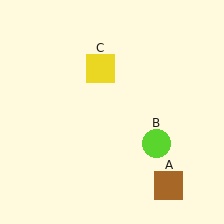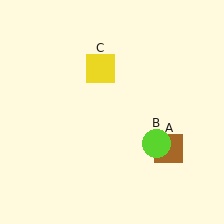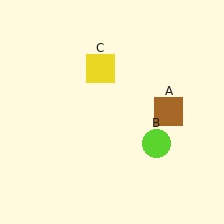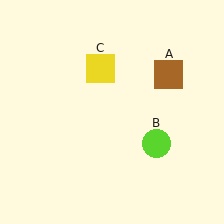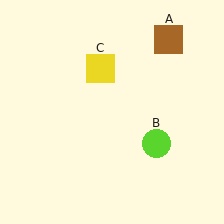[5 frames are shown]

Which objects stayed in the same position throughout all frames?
Lime circle (object B) and yellow square (object C) remained stationary.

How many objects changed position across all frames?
1 object changed position: brown square (object A).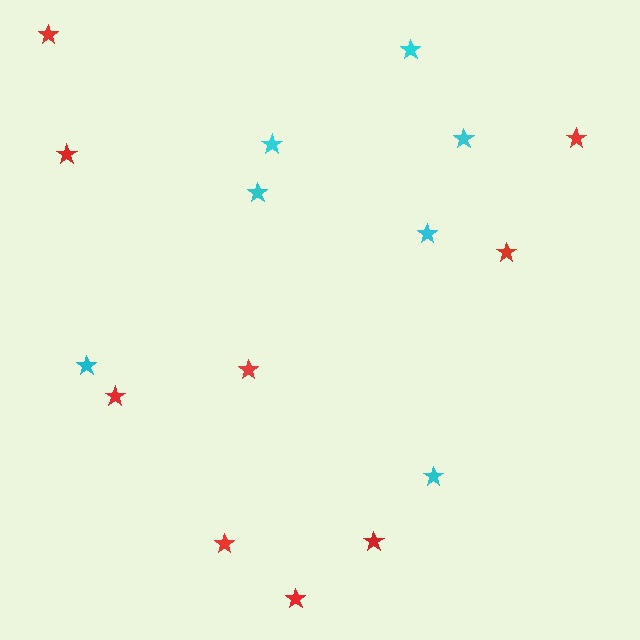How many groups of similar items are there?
There are 2 groups: one group of cyan stars (7) and one group of red stars (9).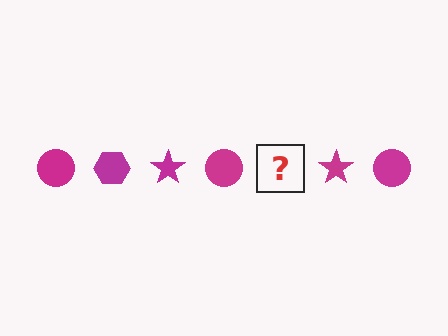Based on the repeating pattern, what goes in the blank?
The blank should be a magenta hexagon.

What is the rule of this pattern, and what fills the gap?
The rule is that the pattern cycles through circle, hexagon, star shapes in magenta. The gap should be filled with a magenta hexagon.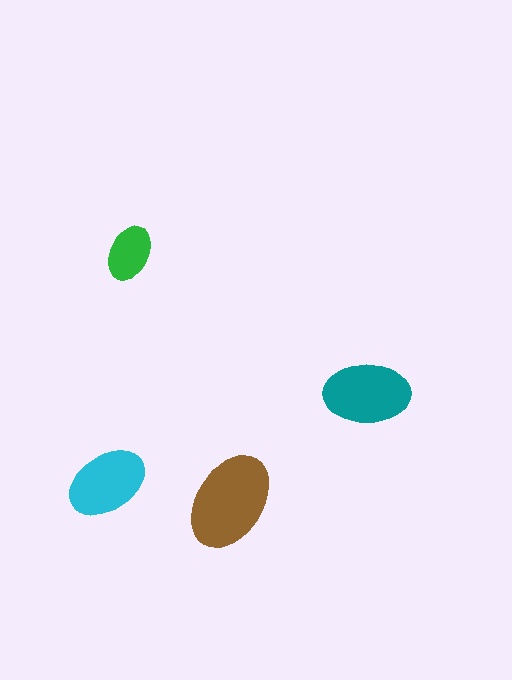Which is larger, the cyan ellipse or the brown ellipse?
The brown one.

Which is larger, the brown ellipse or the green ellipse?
The brown one.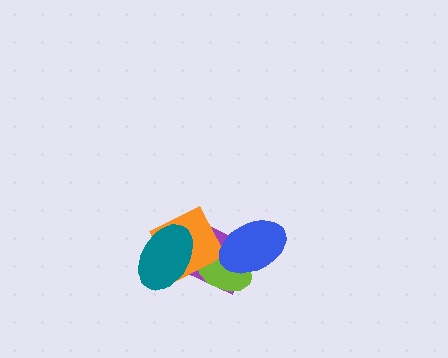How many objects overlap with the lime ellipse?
3 objects overlap with the lime ellipse.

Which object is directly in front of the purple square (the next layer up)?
The lime ellipse is directly in front of the purple square.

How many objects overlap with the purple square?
4 objects overlap with the purple square.